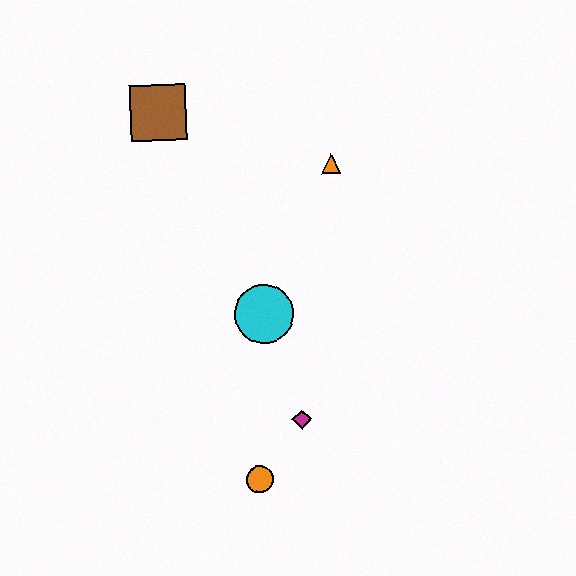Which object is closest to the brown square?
The orange triangle is closest to the brown square.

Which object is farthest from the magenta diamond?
The brown square is farthest from the magenta diamond.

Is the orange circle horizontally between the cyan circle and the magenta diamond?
No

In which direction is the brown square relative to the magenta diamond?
The brown square is above the magenta diamond.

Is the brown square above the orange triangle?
Yes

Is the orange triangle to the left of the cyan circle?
No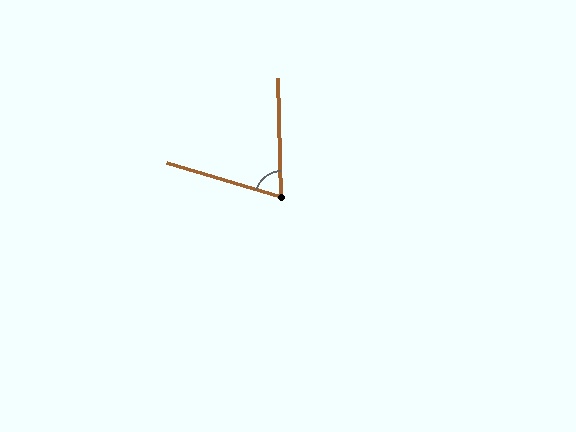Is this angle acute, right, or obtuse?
It is acute.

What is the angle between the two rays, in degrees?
Approximately 72 degrees.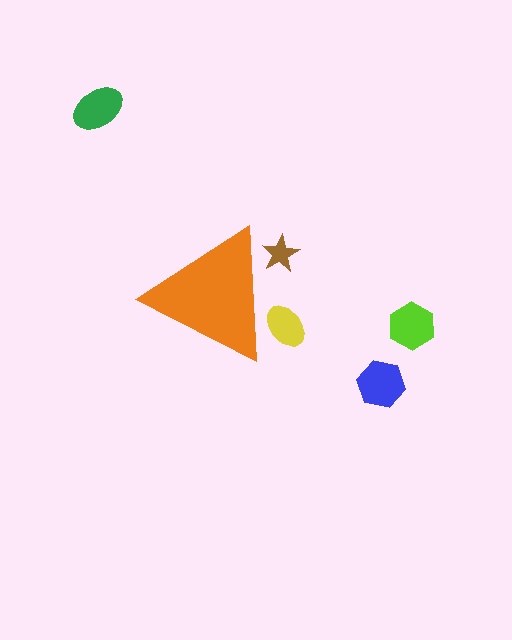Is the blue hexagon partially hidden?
No, the blue hexagon is fully visible.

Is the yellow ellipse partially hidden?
Yes, the yellow ellipse is partially hidden behind the orange triangle.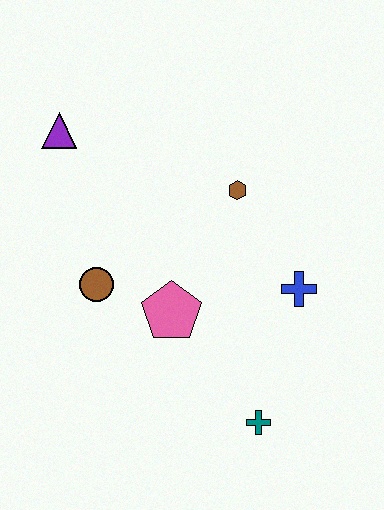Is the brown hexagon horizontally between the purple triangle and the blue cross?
Yes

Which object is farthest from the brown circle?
The teal cross is farthest from the brown circle.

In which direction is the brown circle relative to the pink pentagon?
The brown circle is to the left of the pink pentagon.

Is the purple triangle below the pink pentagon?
No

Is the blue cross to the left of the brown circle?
No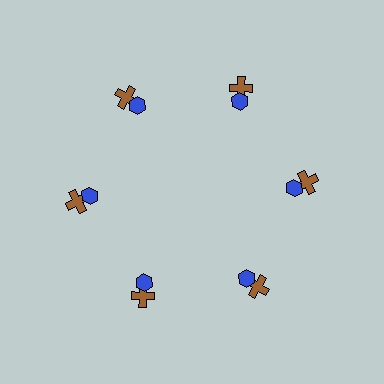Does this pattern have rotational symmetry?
Yes, this pattern has 6-fold rotational symmetry. It looks the same after rotating 60 degrees around the center.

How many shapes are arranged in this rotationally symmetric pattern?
There are 12 shapes, arranged in 6 groups of 2.